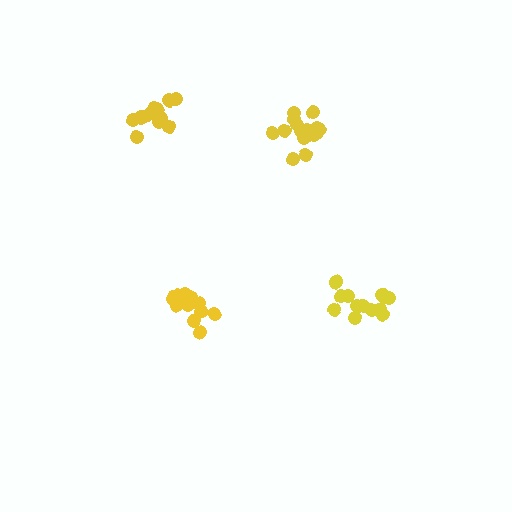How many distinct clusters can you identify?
There are 4 distinct clusters.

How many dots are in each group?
Group 1: 12 dots, Group 2: 16 dots, Group 3: 13 dots, Group 4: 13 dots (54 total).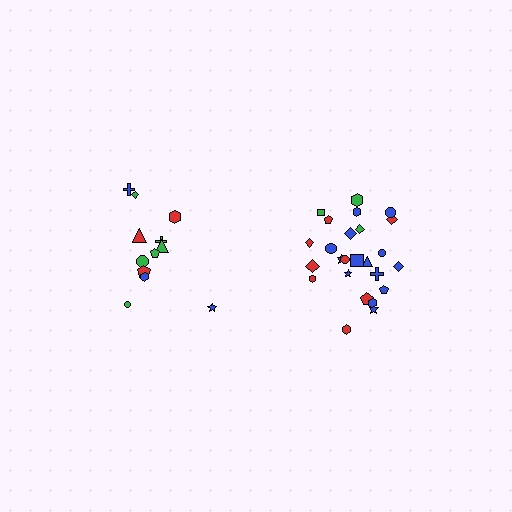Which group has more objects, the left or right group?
The right group.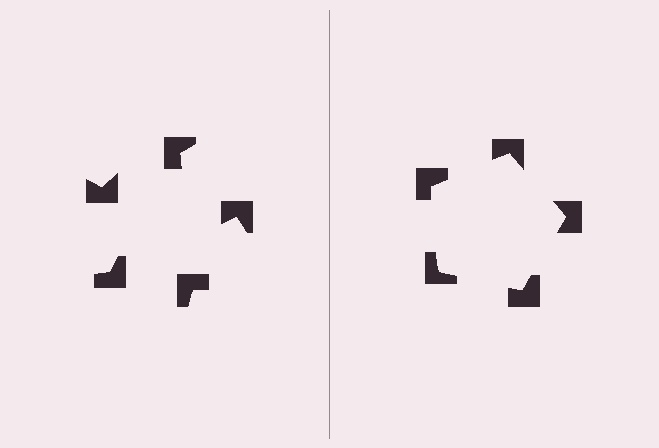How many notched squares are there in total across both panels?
10 — 5 on each side.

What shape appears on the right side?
An illusory pentagon.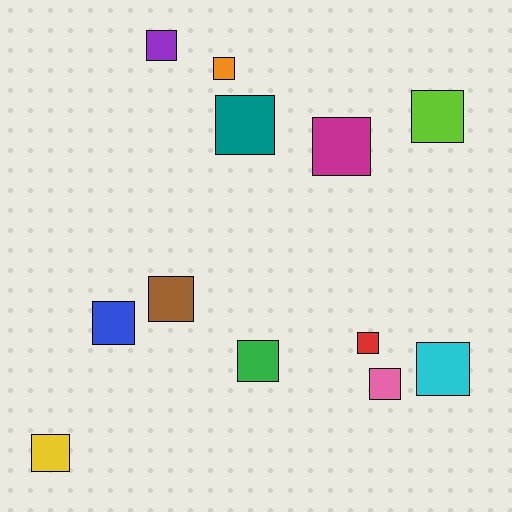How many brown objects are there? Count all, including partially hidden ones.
There is 1 brown object.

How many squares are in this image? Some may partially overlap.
There are 12 squares.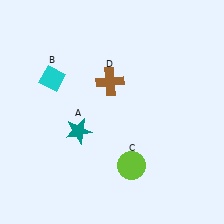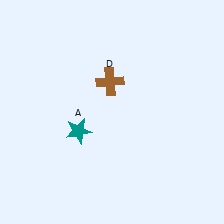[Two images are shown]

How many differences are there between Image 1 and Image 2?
There are 2 differences between the two images.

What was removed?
The cyan diamond (B), the lime circle (C) were removed in Image 2.